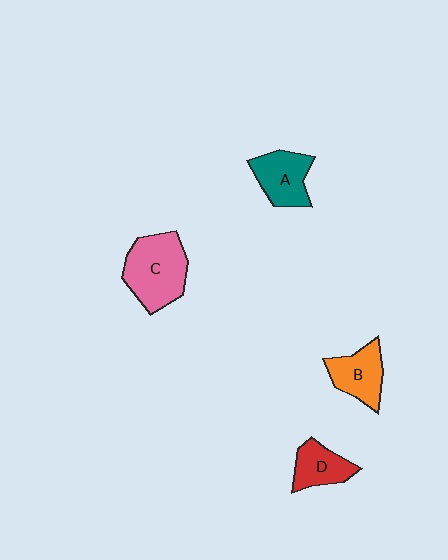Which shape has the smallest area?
Shape D (red).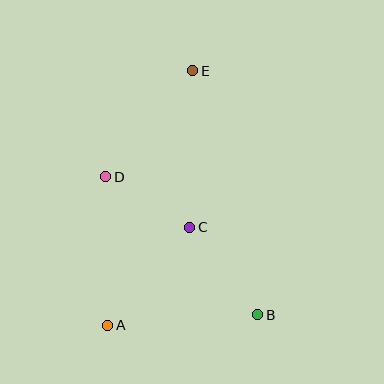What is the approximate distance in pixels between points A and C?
The distance between A and C is approximately 128 pixels.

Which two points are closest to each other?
Points C and D are closest to each other.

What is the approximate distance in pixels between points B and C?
The distance between B and C is approximately 111 pixels.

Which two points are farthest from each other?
Points A and E are farthest from each other.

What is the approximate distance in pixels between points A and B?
The distance between A and B is approximately 150 pixels.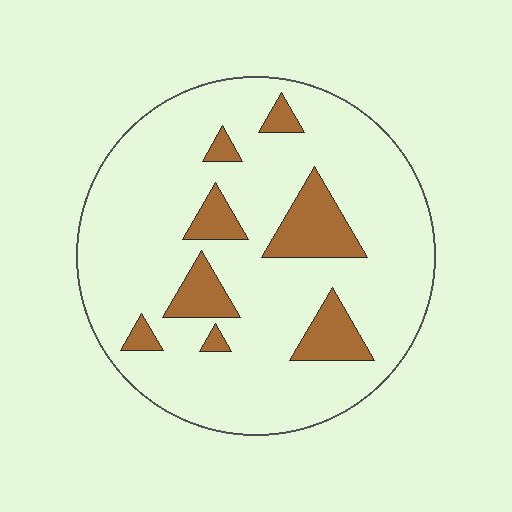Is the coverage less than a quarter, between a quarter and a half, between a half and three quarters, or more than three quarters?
Less than a quarter.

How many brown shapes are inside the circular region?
8.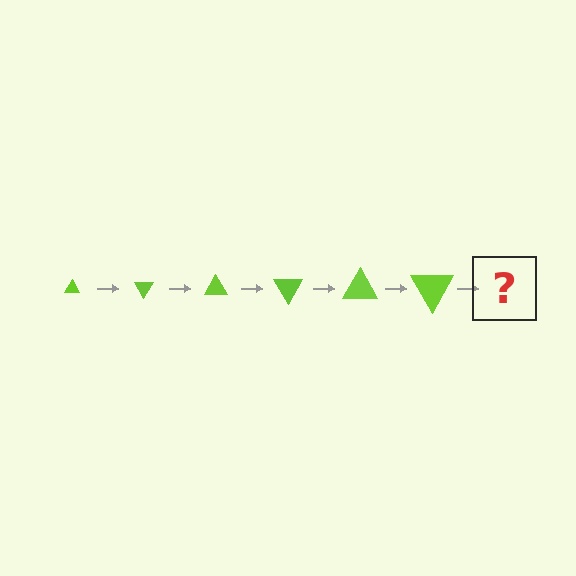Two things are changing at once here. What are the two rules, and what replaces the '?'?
The two rules are that the triangle grows larger each step and it rotates 60 degrees each step. The '?' should be a triangle, larger than the previous one and rotated 360 degrees from the start.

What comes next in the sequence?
The next element should be a triangle, larger than the previous one and rotated 360 degrees from the start.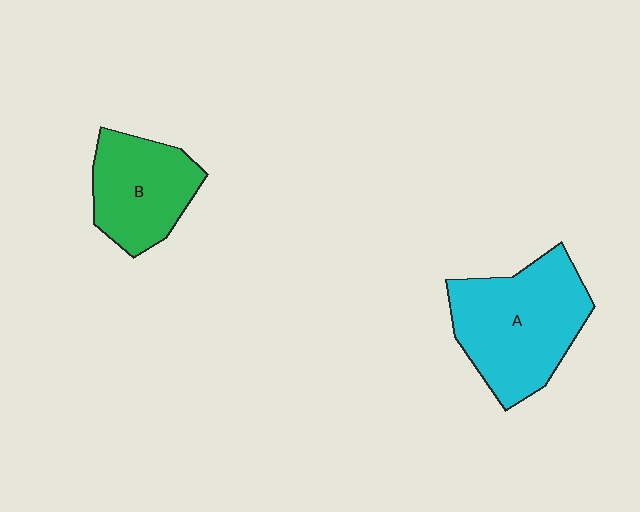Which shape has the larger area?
Shape A (cyan).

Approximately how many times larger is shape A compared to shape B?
Approximately 1.4 times.